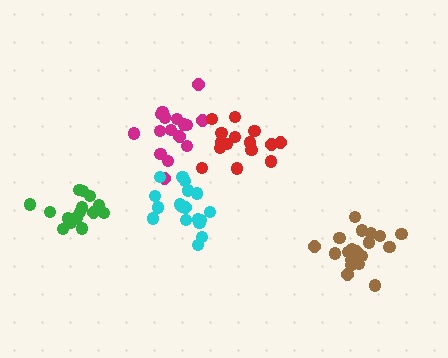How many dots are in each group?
Group 1: 16 dots, Group 2: 15 dots, Group 3: 15 dots, Group 4: 21 dots, Group 5: 18 dots (85 total).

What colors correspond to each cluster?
The clusters are colored: magenta, red, green, brown, cyan.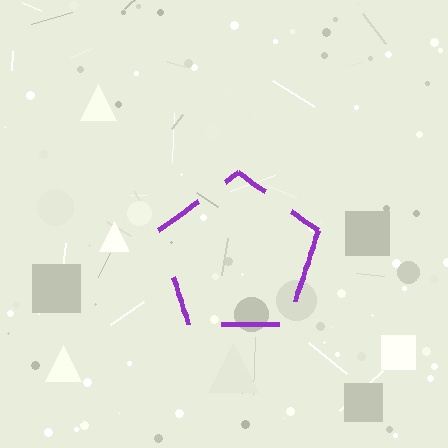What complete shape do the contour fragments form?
The contour fragments form a pentagon.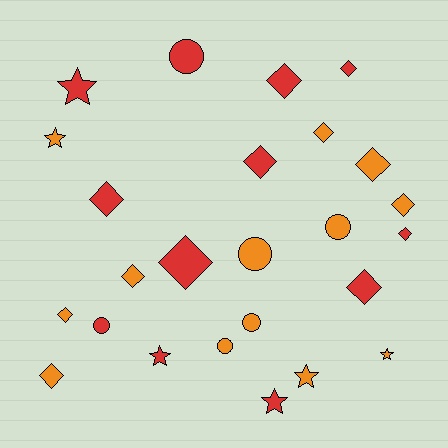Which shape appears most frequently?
Diamond, with 13 objects.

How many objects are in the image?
There are 25 objects.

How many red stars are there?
There are 3 red stars.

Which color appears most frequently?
Orange, with 13 objects.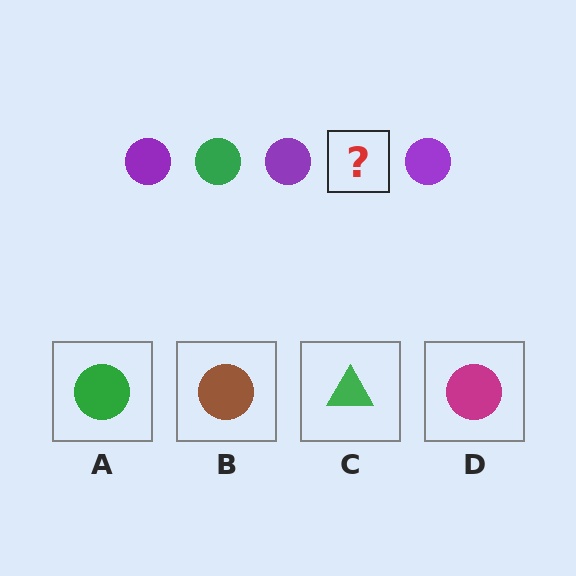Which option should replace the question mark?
Option A.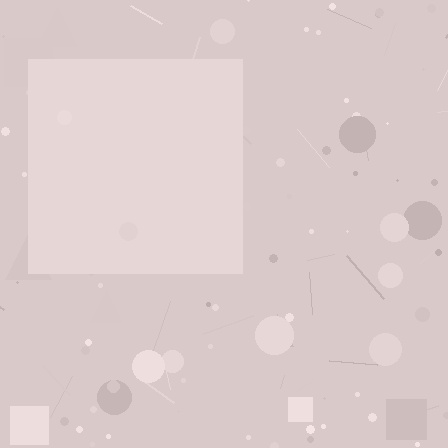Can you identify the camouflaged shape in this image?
The camouflaged shape is a square.